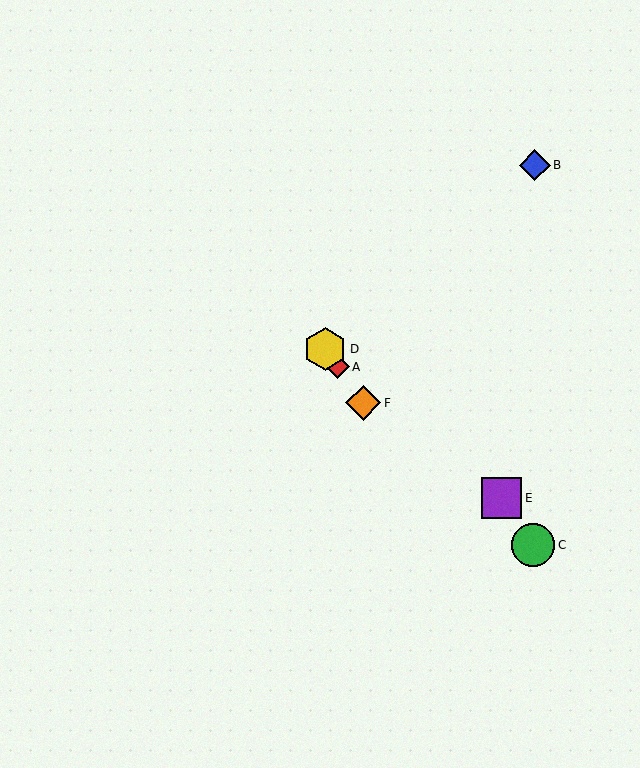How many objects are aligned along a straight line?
3 objects (A, D, F) are aligned along a straight line.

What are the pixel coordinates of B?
Object B is at (535, 165).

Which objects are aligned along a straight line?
Objects A, D, F are aligned along a straight line.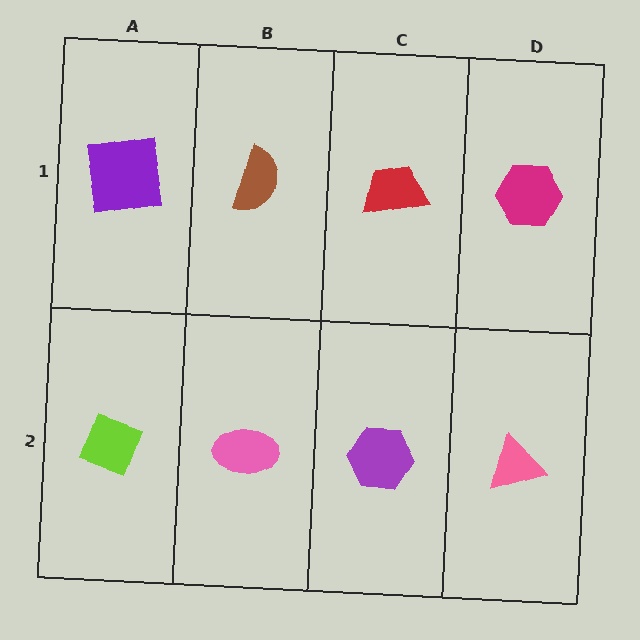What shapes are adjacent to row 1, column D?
A pink triangle (row 2, column D), a red trapezoid (row 1, column C).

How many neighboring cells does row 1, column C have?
3.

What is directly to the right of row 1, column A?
A brown semicircle.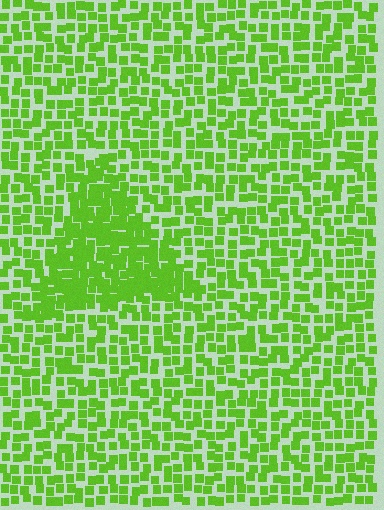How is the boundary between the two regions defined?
The boundary is defined by a change in element density (approximately 1.8x ratio). All elements are the same color, size, and shape.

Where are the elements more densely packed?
The elements are more densely packed inside the triangle boundary.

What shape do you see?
I see a triangle.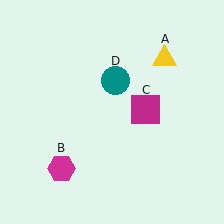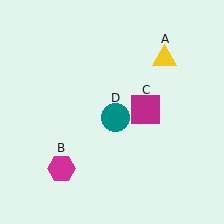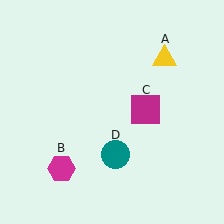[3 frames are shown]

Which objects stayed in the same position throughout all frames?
Yellow triangle (object A) and magenta hexagon (object B) and magenta square (object C) remained stationary.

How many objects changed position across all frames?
1 object changed position: teal circle (object D).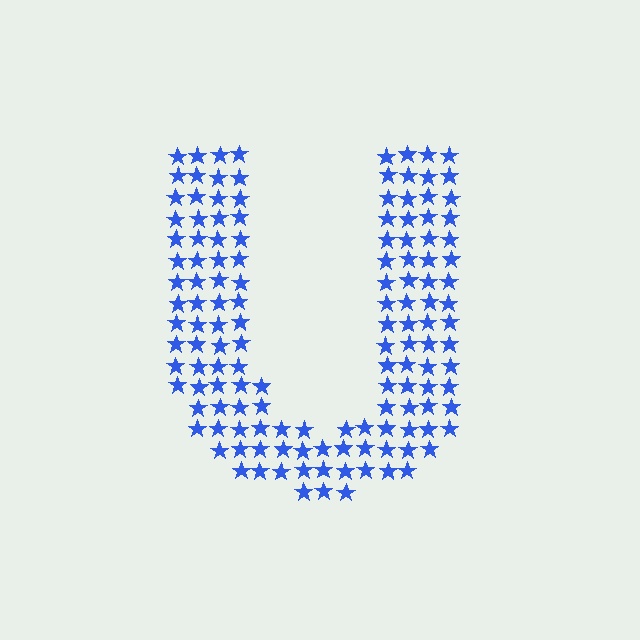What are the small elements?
The small elements are stars.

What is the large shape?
The large shape is the letter U.